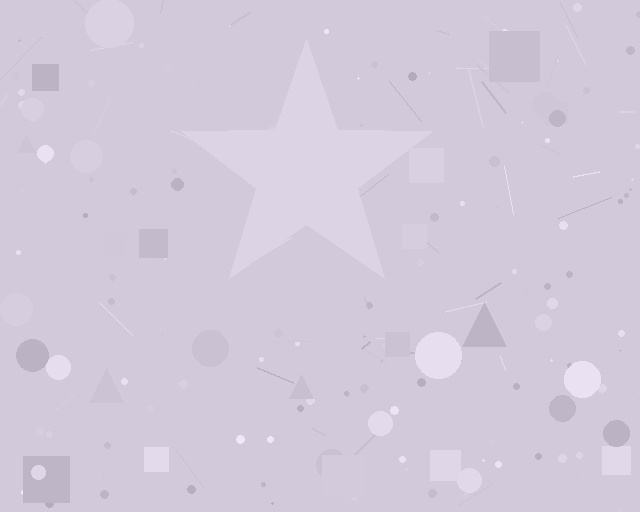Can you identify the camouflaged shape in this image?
The camouflaged shape is a star.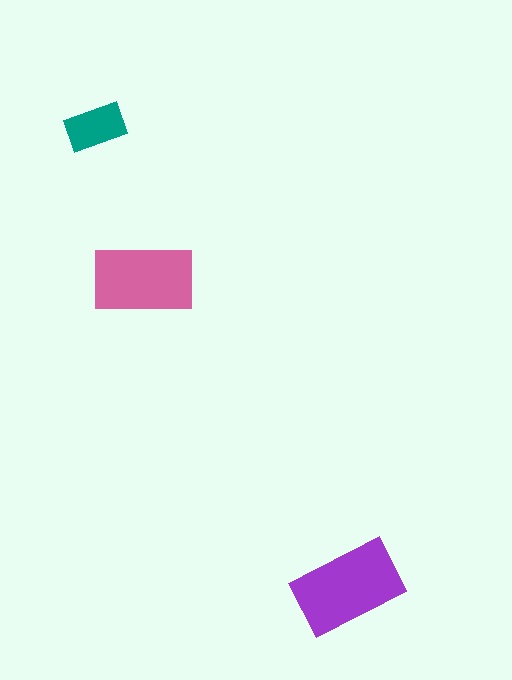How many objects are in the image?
There are 3 objects in the image.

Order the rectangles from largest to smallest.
the purple one, the pink one, the teal one.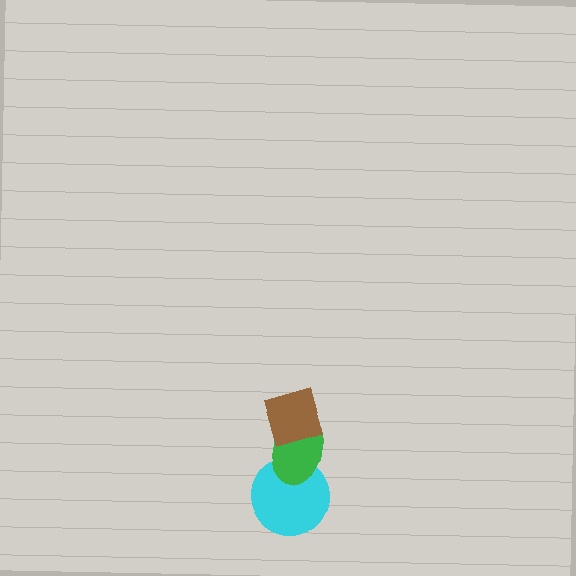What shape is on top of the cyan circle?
The green ellipse is on top of the cyan circle.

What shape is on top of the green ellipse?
The brown diamond is on top of the green ellipse.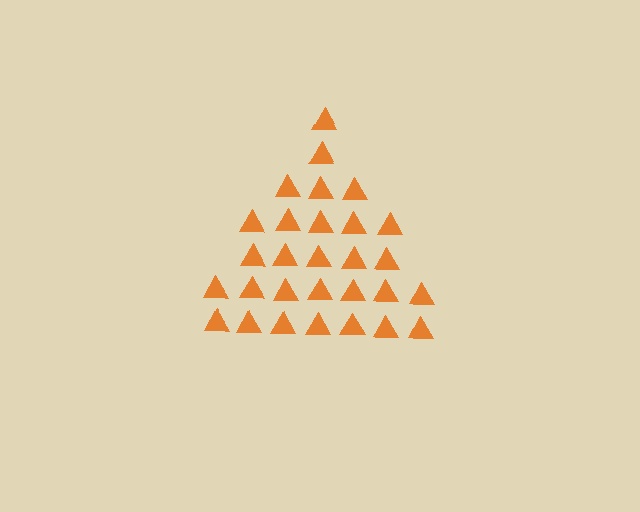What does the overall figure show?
The overall figure shows a triangle.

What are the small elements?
The small elements are triangles.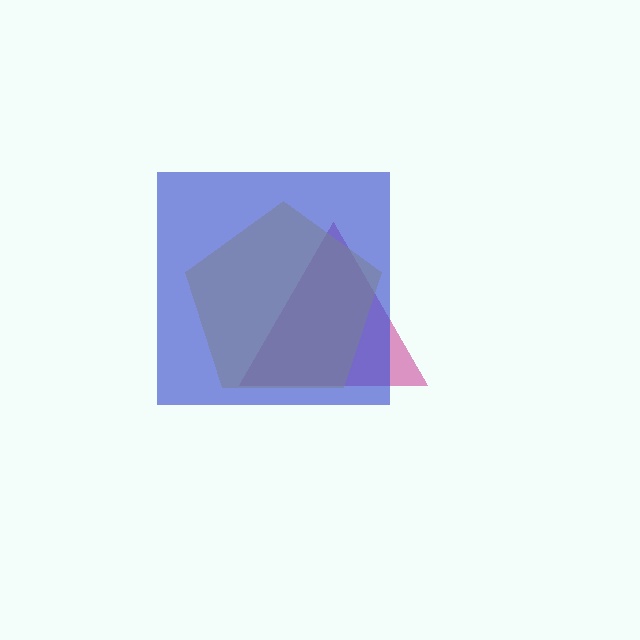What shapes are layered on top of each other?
The layered shapes are: a magenta triangle, a yellow pentagon, a blue square.